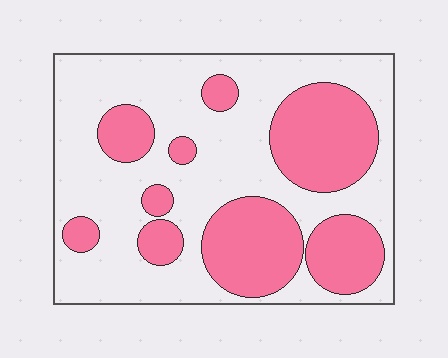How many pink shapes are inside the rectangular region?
9.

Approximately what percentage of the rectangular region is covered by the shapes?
Approximately 35%.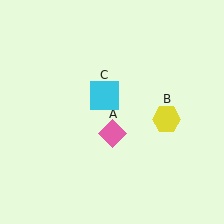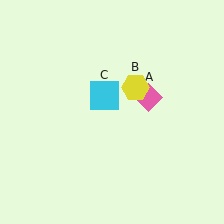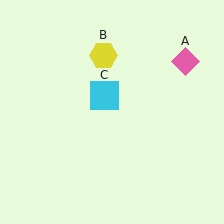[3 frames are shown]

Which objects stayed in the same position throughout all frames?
Cyan square (object C) remained stationary.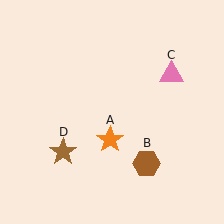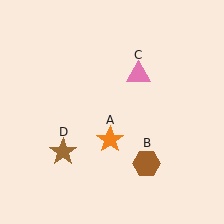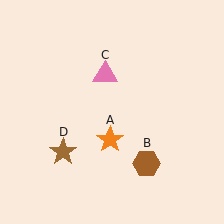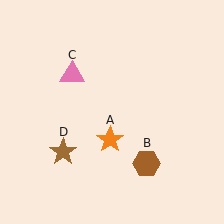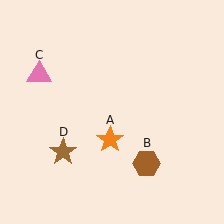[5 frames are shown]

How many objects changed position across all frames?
1 object changed position: pink triangle (object C).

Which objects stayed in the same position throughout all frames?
Orange star (object A) and brown hexagon (object B) and brown star (object D) remained stationary.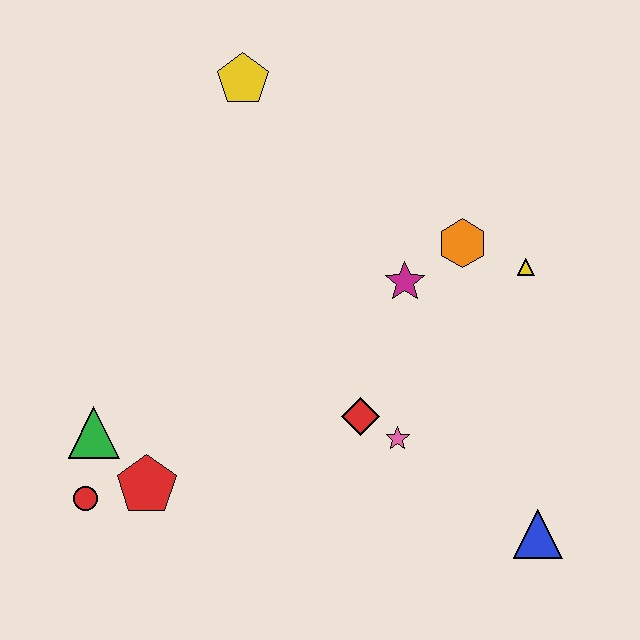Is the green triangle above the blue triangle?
Yes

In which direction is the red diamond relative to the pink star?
The red diamond is to the left of the pink star.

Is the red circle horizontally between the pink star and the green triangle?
No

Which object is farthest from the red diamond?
The yellow pentagon is farthest from the red diamond.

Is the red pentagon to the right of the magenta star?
No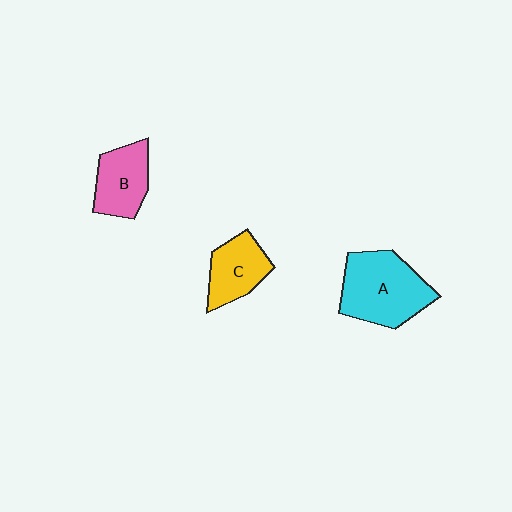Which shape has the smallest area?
Shape C (yellow).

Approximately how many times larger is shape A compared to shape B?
Approximately 1.6 times.